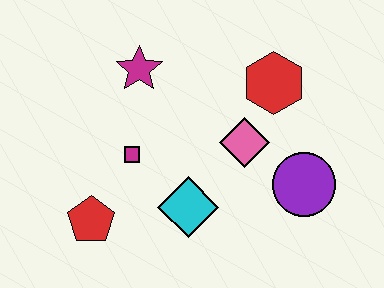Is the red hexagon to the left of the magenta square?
No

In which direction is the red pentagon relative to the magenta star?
The red pentagon is below the magenta star.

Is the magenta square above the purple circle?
Yes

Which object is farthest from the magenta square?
The purple circle is farthest from the magenta square.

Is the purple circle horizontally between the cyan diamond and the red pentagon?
No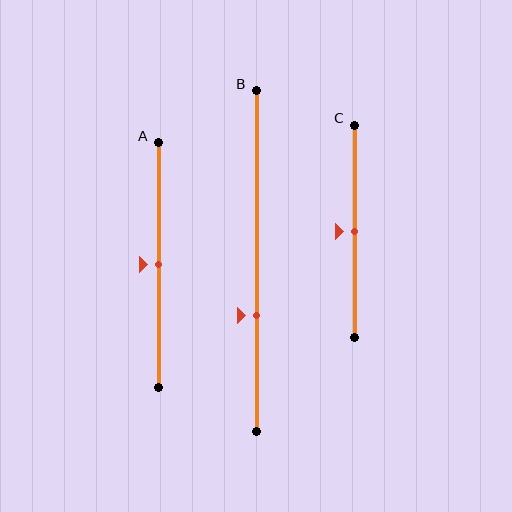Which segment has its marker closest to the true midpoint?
Segment A has its marker closest to the true midpoint.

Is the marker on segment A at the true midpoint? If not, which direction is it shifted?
Yes, the marker on segment A is at the true midpoint.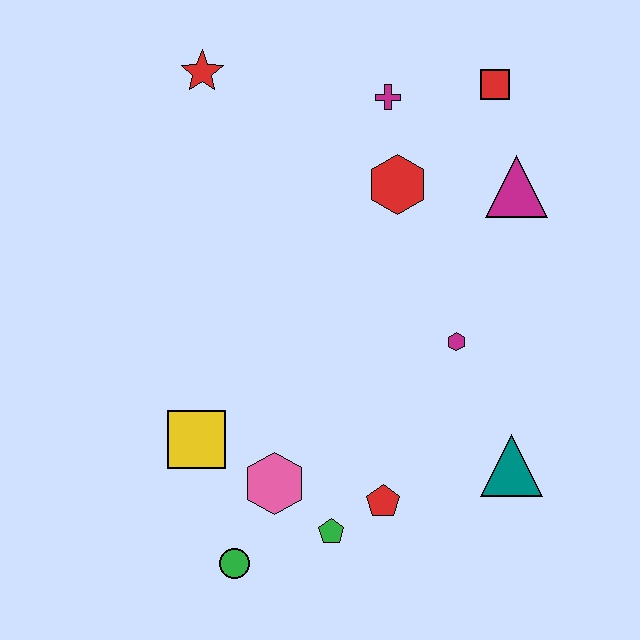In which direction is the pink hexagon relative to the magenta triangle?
The pink hexagon is below the magenta triangle.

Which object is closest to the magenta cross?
The red hexagon is closest to the magenta cross.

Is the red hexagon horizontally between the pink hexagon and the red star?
No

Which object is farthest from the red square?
The green circle is farthest from the red square.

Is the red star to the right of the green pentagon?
No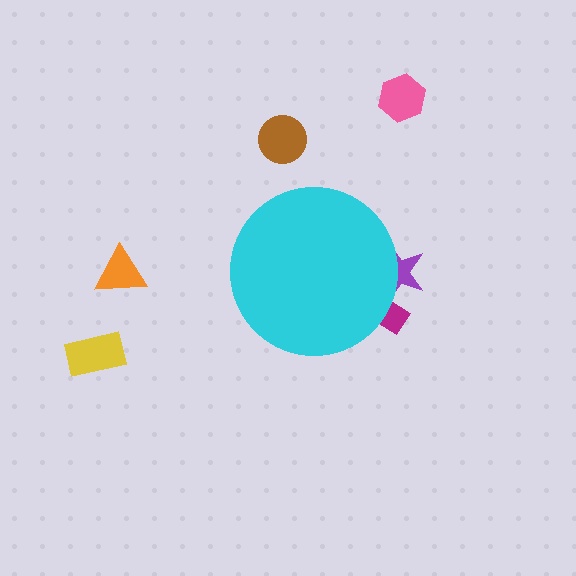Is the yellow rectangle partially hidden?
No, the yellow rectangle is fully visible.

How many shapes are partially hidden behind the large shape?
2 shapes are partially hidden.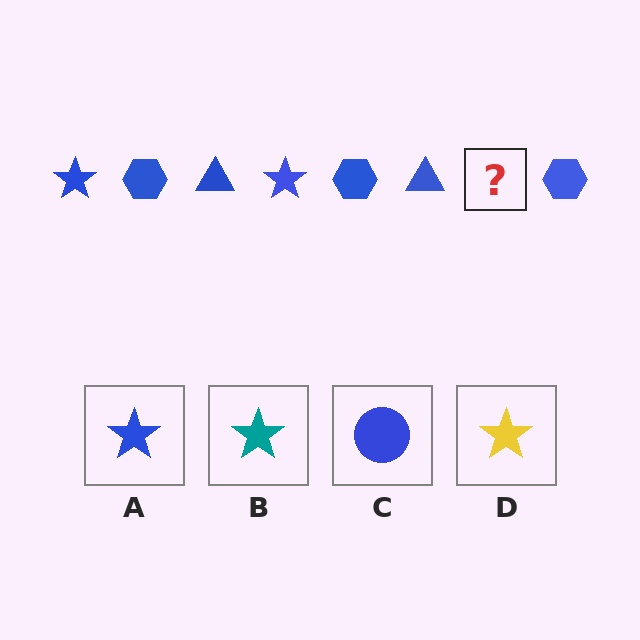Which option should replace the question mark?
Option A.